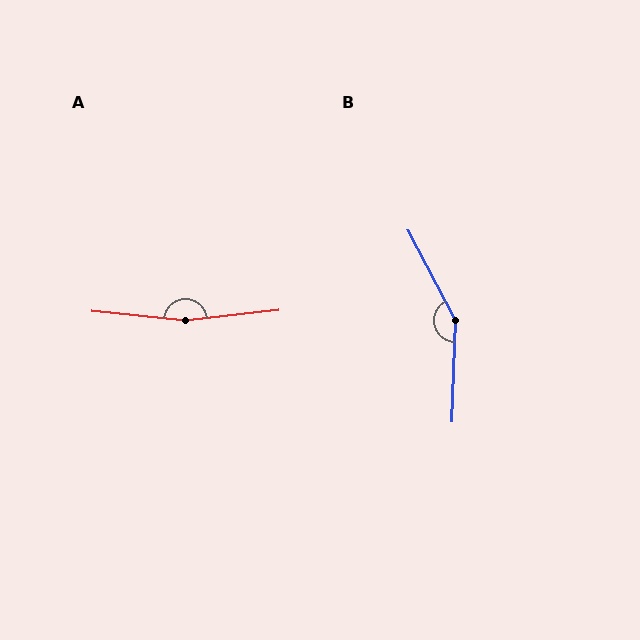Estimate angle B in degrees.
Approximately 150 degrees.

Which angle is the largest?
A, at approximately 168 degrees.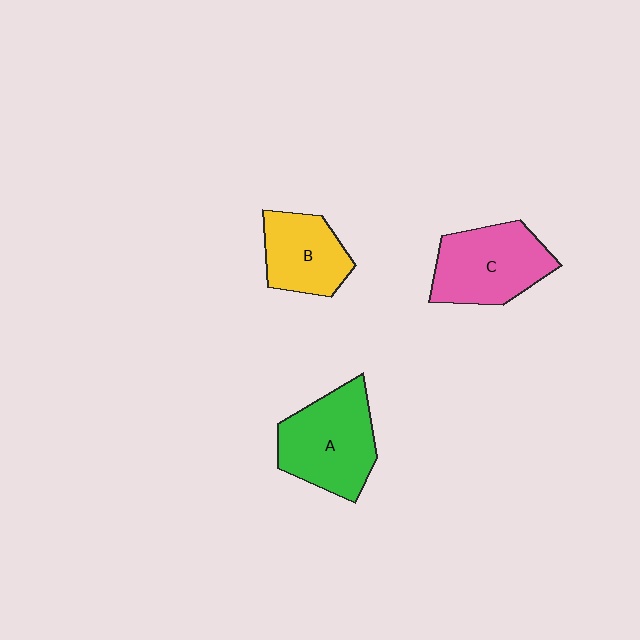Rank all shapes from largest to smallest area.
From largest to smallest: A (green), C (pink), B (yellow).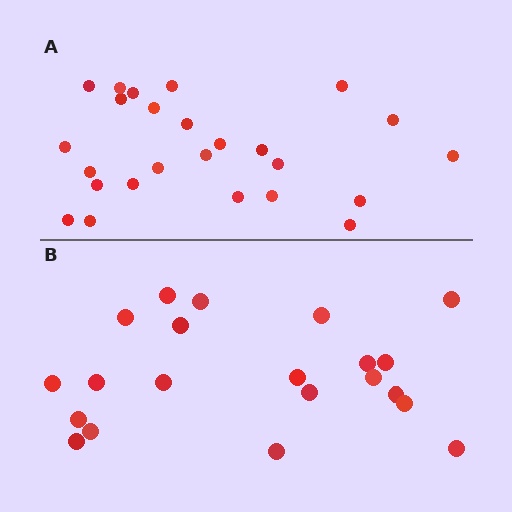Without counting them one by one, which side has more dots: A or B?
Region A (the top region) has more dots.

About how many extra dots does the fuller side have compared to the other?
Region A has about 4 more dots than region B.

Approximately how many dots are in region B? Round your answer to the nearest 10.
About 20 dots. (The exact count is 21, which rounds to 20.)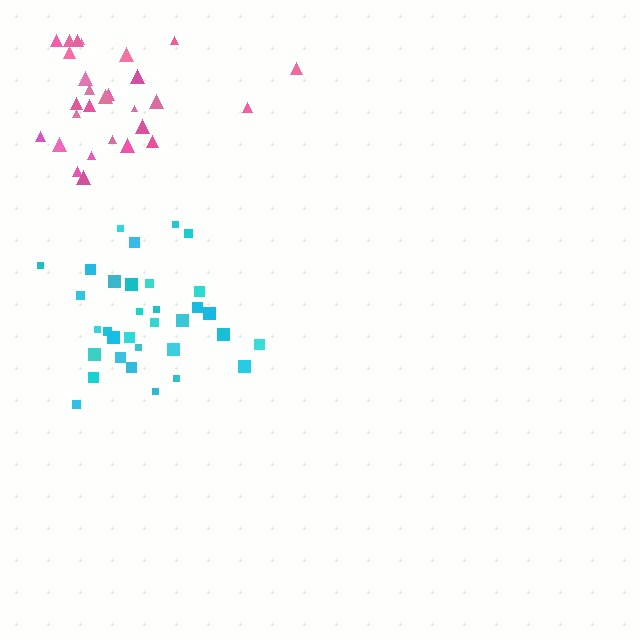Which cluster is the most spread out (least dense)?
Pink.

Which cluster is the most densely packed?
Cyan.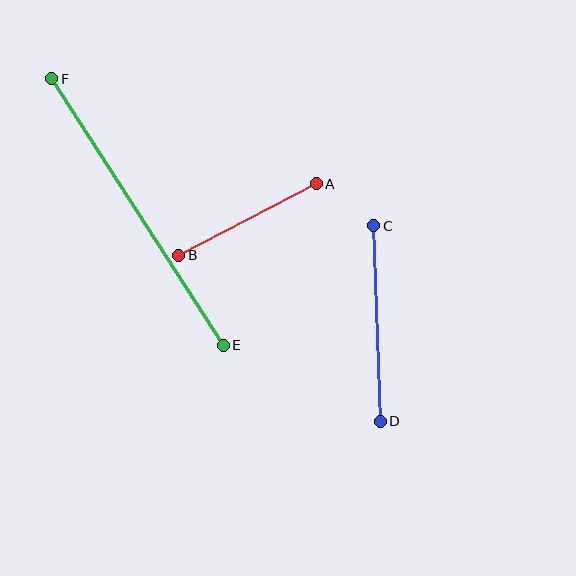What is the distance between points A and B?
The distance is approximately 155 pixels.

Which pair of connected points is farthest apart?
Points E and F are farthest apart.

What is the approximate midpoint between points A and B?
The midpoint is at approximately (248, 220) pixels.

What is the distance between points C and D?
The distance is approximately 196 pixels.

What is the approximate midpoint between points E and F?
The midpoint is at approximately (137, 212) pixels.